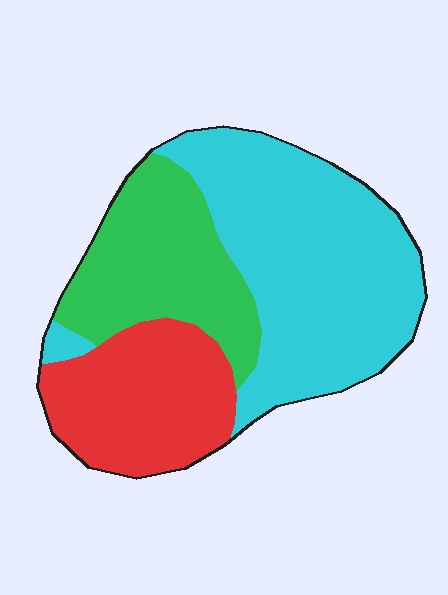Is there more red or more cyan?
Cyan.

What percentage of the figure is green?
Green takes up about one quarter (1/4) of the figure.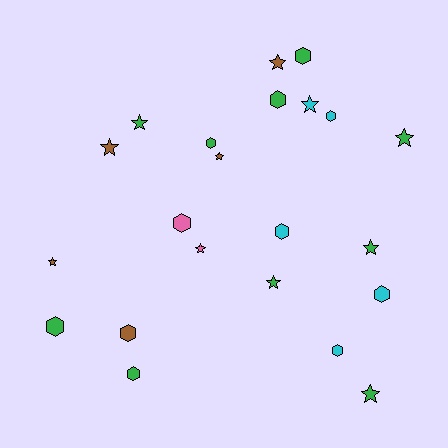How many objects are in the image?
There are 22 objects.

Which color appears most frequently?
Green, with 10 objects.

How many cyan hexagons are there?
There are 4 cyan hexagons.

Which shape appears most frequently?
Hexagon, with 11 objects.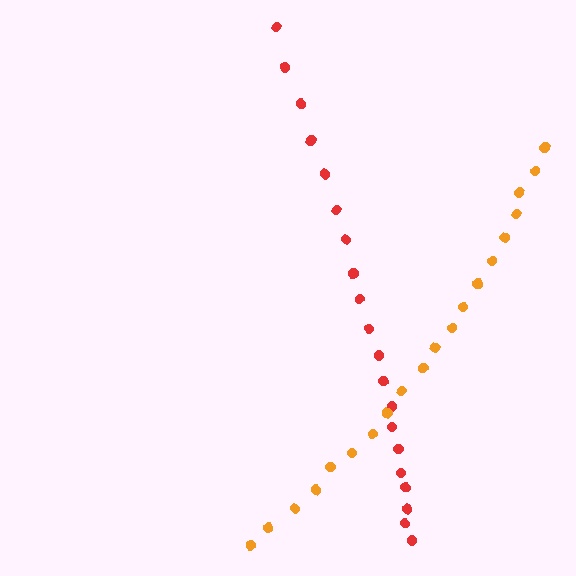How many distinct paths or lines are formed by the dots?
There are 2 distinct paths.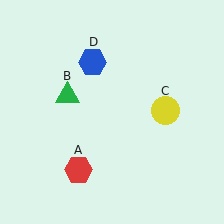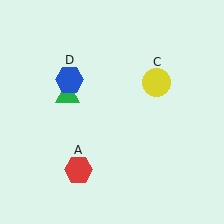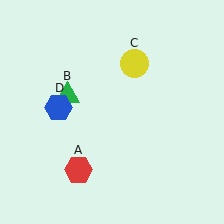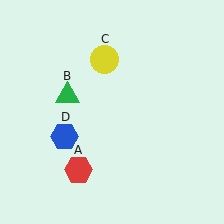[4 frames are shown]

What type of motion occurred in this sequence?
The yellow circle (object C), blue hexagon (object D) rotated counterclockwise around the center of the scene.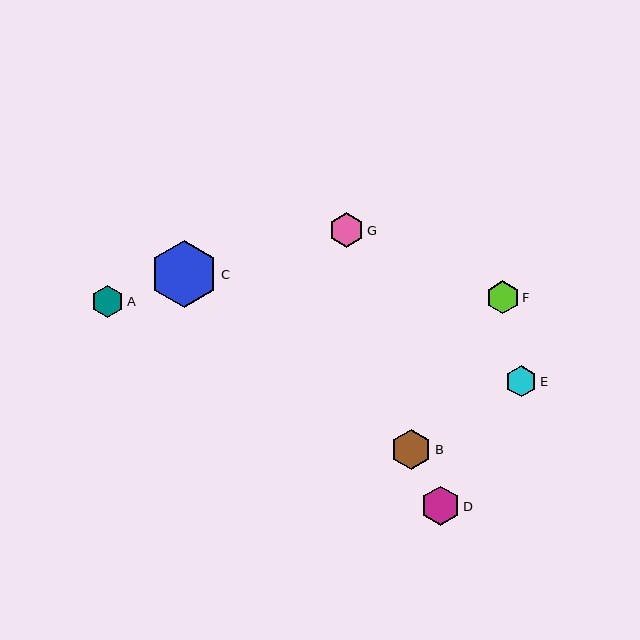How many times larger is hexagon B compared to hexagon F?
Hexagon B is approximately 1.2 times the size of hexagon F.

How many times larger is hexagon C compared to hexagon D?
Hexagon C is approximately 1.7 times the size of hexagon D.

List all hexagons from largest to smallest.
From largest to smallest: C, B, D, G, F, A, E.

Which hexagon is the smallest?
Hexagon E is the smallest with a size of approximately 31 pixels.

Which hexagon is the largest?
Hexagon C is the largest with a size of approximately 68 pixels.